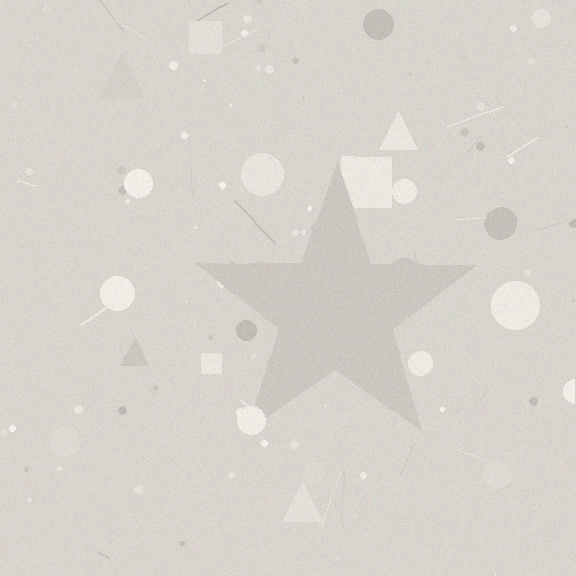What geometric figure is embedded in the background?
A star is embedded in the background.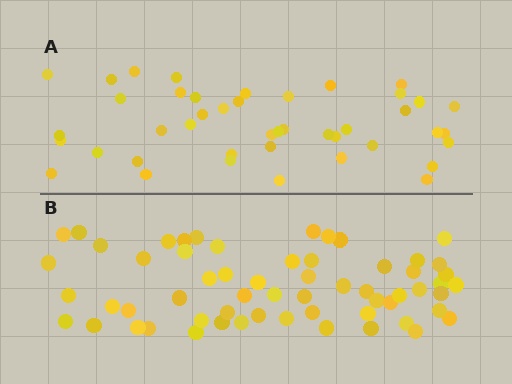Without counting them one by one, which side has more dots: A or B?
Region B (the bottom region) has more dots.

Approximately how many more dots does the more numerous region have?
Region B has approximately 15 more dots than region A.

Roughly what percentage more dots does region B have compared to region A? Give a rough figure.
About 40% more.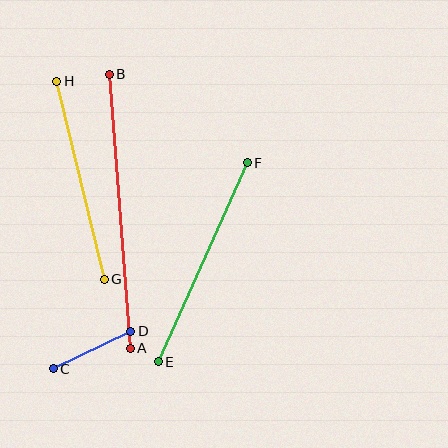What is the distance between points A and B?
The distance is approximately 275 pixels.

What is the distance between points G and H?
The distance is approximately 204 pixels.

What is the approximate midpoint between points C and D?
The midpoint is at approximately (92, 350) pixels.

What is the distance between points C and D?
The distance is approximately 86 pixels.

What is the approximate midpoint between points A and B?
The midpoint is at approximately (120, 211) pixels.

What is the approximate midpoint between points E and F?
The midpoint is at approximately (203, 262) pixels.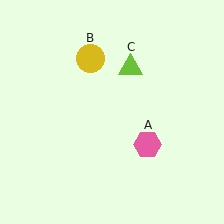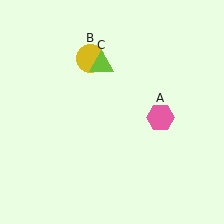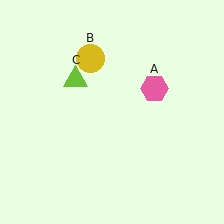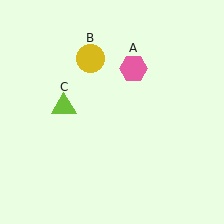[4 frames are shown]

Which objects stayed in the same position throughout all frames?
Yellow circle (object B) remained stationary.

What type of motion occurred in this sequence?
The pink hexagon (object A), lime triangle (object C) rotated counterclockwise around the center of the scene.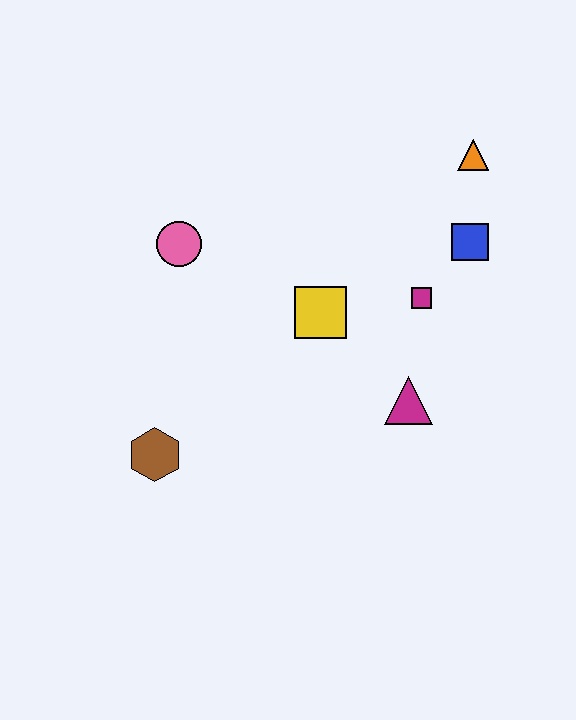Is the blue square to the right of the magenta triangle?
Yes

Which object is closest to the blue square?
The magenta square is closest to the blue square.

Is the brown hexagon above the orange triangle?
No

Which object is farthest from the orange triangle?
The brown hexagon is farthest from the orange triangle.